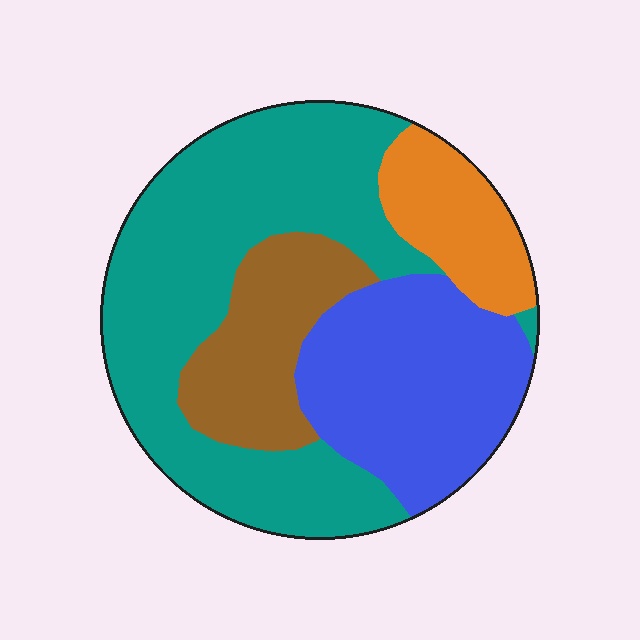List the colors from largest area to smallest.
From largest to smallest: teal, blue, brown, orange.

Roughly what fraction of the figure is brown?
Brown takes up less than a sixth of the figure.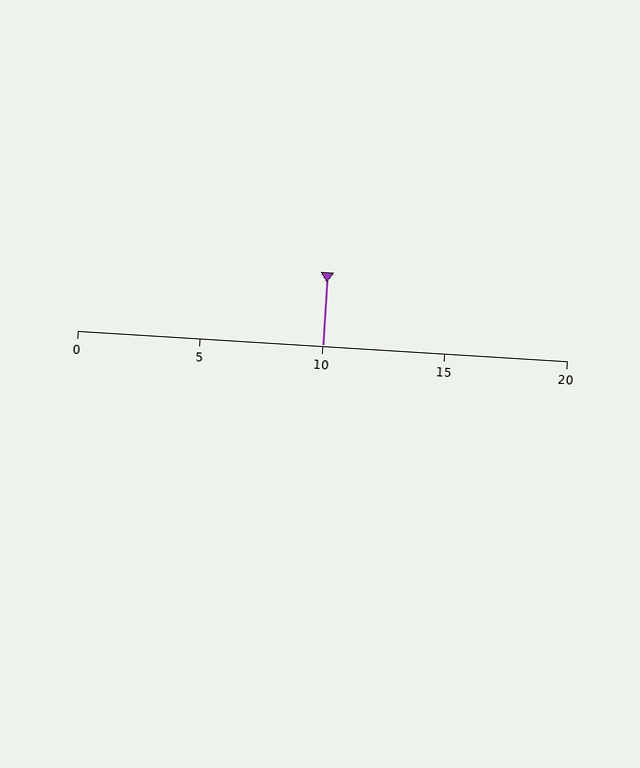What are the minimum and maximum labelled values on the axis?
The axis runs from 0 to 20.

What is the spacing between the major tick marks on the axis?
The major ticks are spaced 5 apart.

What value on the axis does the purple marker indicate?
The marker indicates approximately 10.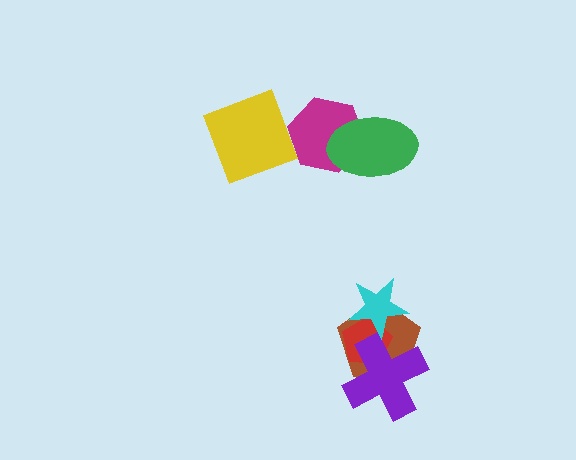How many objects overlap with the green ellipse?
1 object overlaps with the green ellipse.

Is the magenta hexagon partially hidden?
Yes, it is partially covered by another shape.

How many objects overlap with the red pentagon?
3 objects overlap with the red pentagon.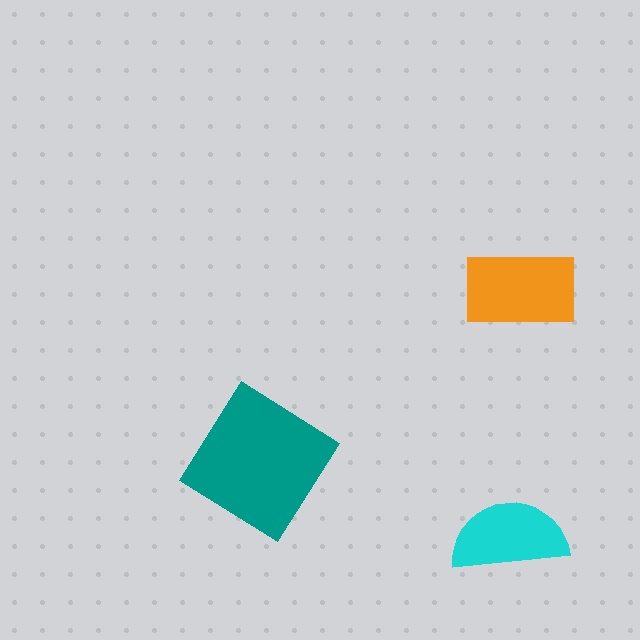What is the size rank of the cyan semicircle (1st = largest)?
3rd.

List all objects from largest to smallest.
The teal diamond, the orange rectangle, the cyan semicircle.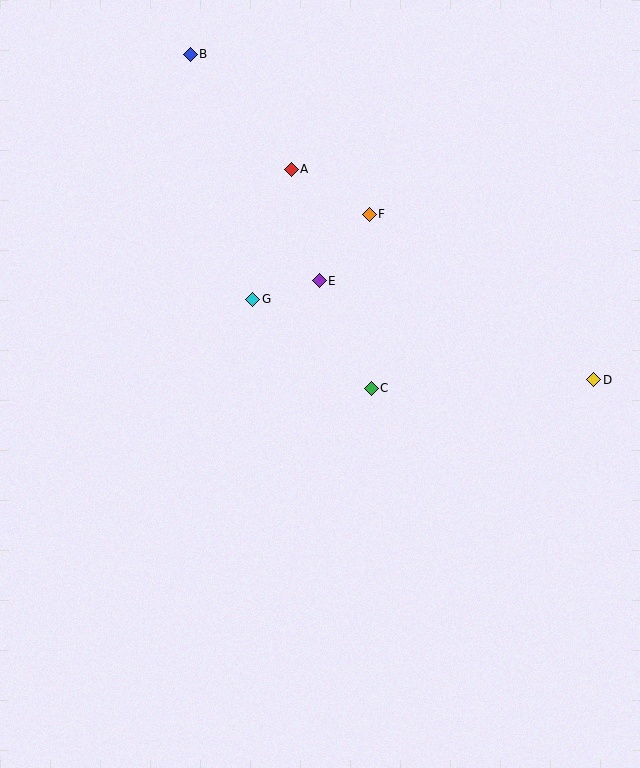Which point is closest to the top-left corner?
Point B is closest to the top-left corner.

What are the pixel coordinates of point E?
Point E is at (319, 281).